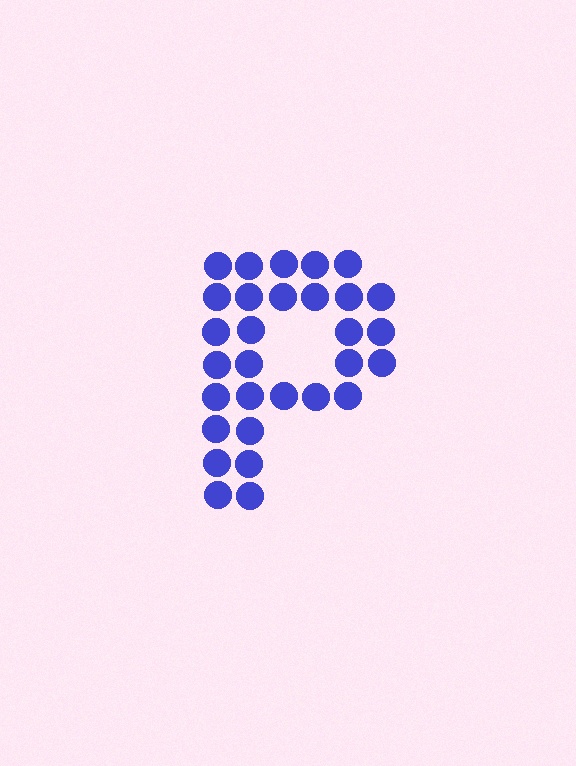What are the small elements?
The small elements are circles.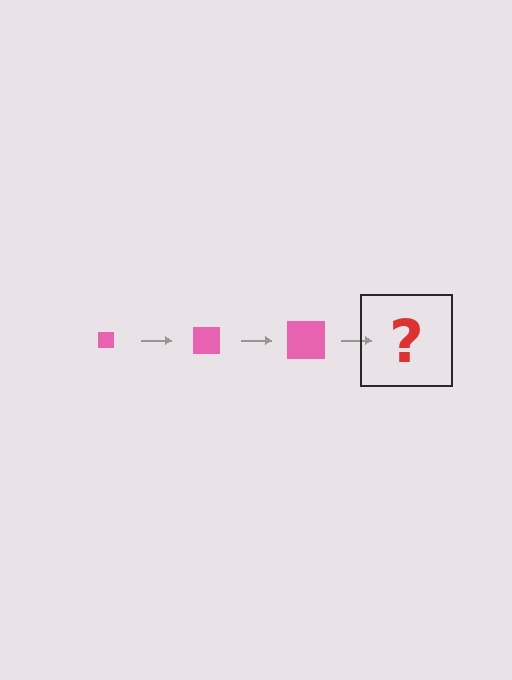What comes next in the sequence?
The next element should be a pink square, larger than the previous one.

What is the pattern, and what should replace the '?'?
The pattern is that the square gets progressively larger each step. The '?' should be a pink square, larger than the previous one.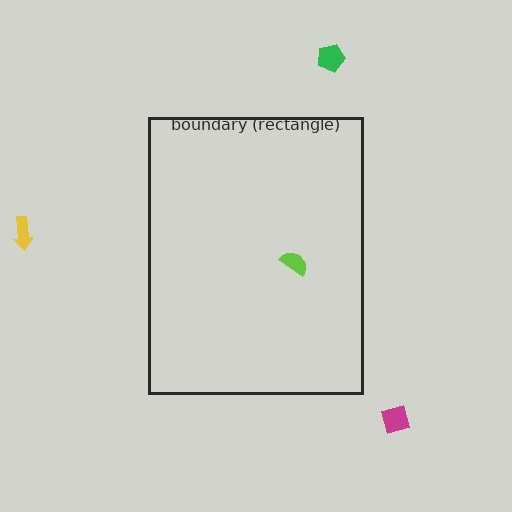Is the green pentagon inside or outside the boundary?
Outside.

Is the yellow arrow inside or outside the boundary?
Outside.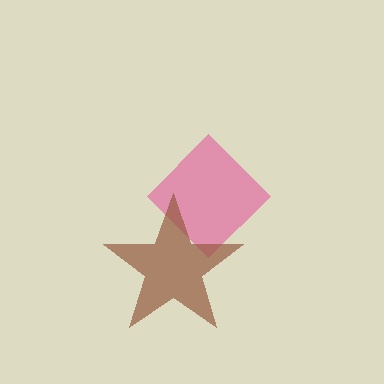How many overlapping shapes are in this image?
There are 2 overlapping shapes in the image.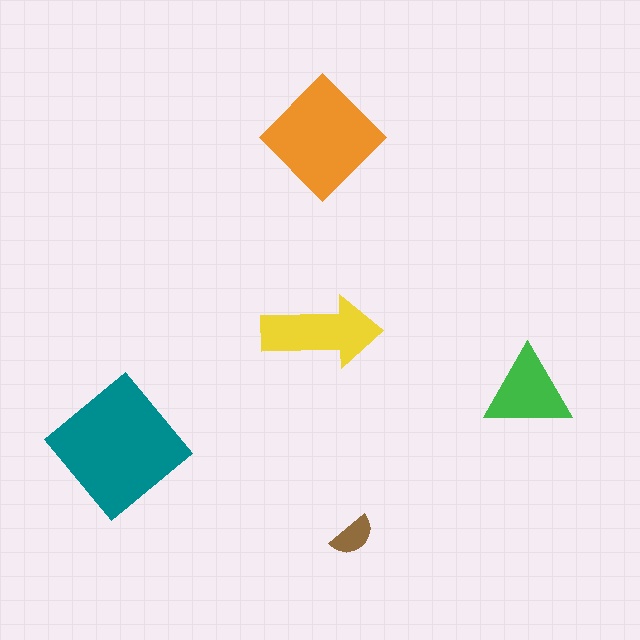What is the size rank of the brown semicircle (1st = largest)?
5th.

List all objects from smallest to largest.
The brown semicircle, the green triangle, the yellow arrow, the orange diamond, the teal diamond.